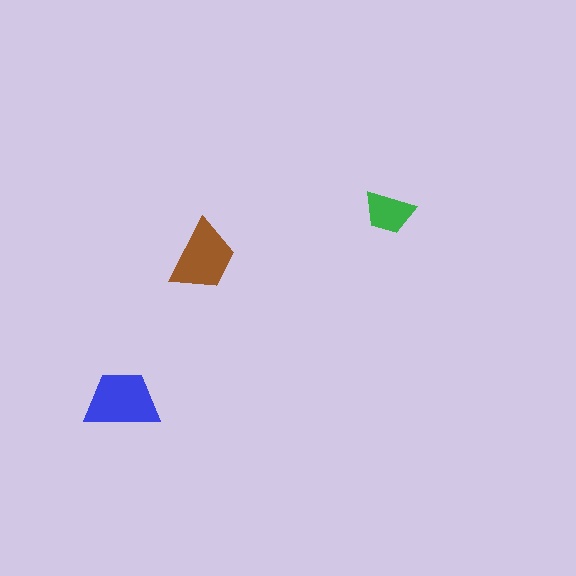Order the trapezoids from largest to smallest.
the blue one, the brown one, the green one.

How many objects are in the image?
There are 3 objects in the image.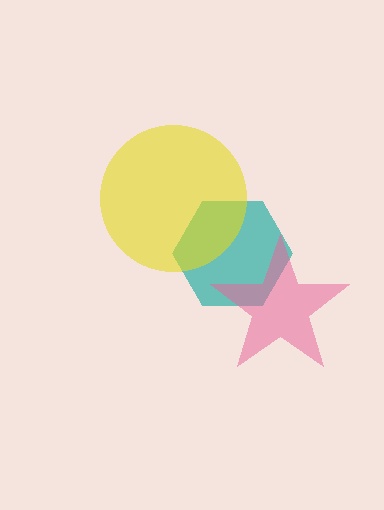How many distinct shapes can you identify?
There are 3 distinct shapes: a teal hexagon, a pink star, a yellow circle.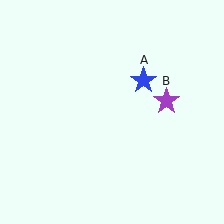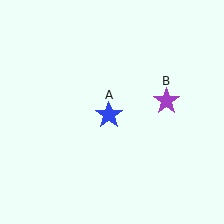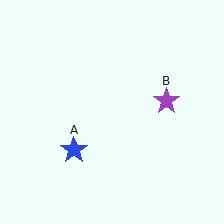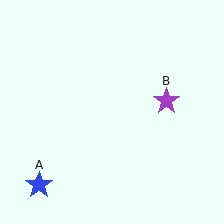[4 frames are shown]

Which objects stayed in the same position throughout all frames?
Purple star (object B) remained stationary.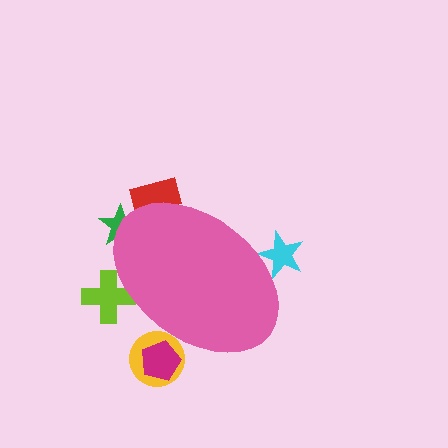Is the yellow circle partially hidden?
Yes, the yellow circle is partially hidden behind the pink ellipse.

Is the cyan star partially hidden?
Yes, the cyan star is partially hidden behind the pink ellipse.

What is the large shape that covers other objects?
A pink ellipse.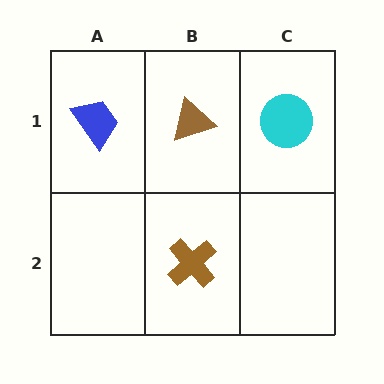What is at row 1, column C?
A cyan circle.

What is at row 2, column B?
A brown cross.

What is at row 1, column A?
A blue trapezoid.